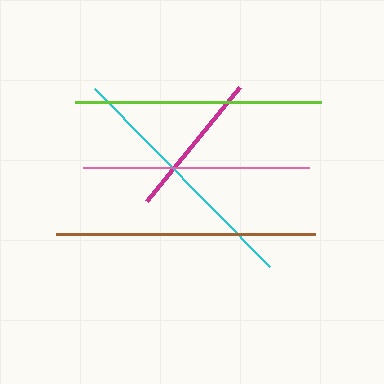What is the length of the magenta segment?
The magenta segment is approximately 147 pixels long.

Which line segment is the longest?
The brown line is the longest at approximately 259 pixels.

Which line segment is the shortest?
The magenta line is the shortest at approximately 147 pixels.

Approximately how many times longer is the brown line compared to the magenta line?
The brown line is approximately 1.8 times the length of the magenta line.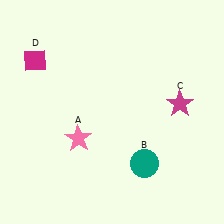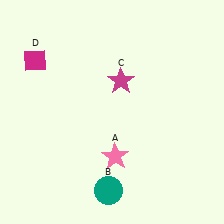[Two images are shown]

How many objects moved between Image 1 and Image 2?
3 objects moved between the two images.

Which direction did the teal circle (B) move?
The teal circle (B) moved left.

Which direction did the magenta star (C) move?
The magenta star (C) moved left.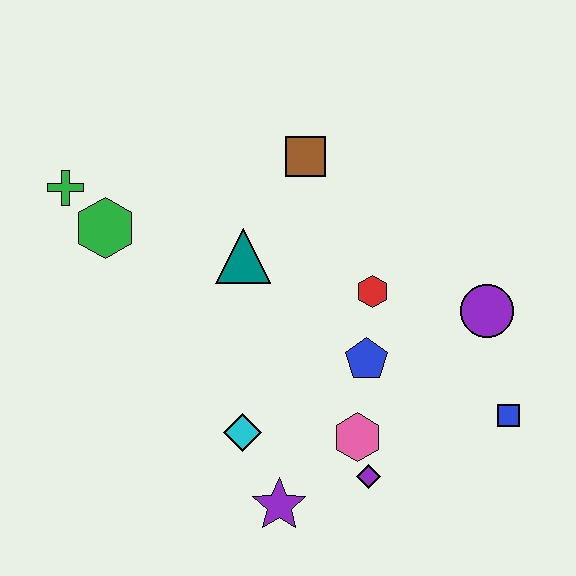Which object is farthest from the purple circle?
The green cross is farthest from the purple circle.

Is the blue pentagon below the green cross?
Yes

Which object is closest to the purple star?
The cyan diamond is closest to the purple star.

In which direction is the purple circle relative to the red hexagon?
The purple circle is to the right of the red hexagon.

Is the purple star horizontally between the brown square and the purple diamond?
No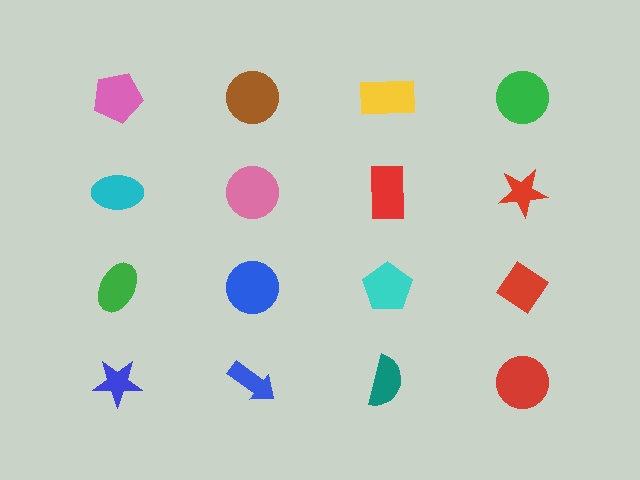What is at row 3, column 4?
A red diamond.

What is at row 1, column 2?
A brown circle.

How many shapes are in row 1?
4 shapes.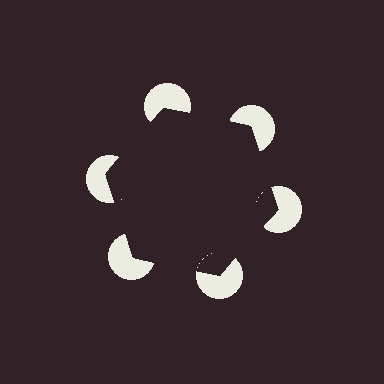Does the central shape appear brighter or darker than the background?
It typically appears slightly darker than the background, even though no actual brightness change is drawn.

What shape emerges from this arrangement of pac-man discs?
An illusory hexagon — its edges are inferred from the aligned wedge cuts in the pac-man discs, not physically drawn.